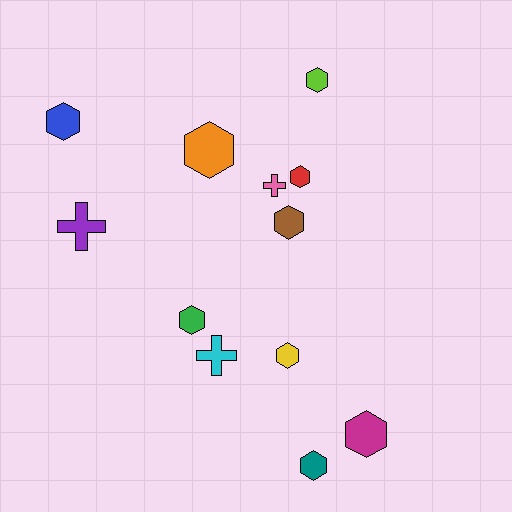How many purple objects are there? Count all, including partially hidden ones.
There is 1 purple object.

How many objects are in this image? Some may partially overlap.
There are 12 objects.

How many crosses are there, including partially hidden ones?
There are 3 crosses.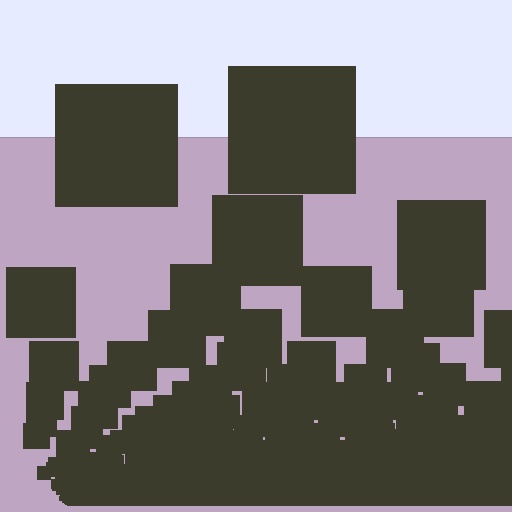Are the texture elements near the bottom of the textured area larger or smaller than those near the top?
Smaller. The gradient is inverted — elements near the bottom are smaller and denser.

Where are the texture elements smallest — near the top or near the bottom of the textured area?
Near the bottom.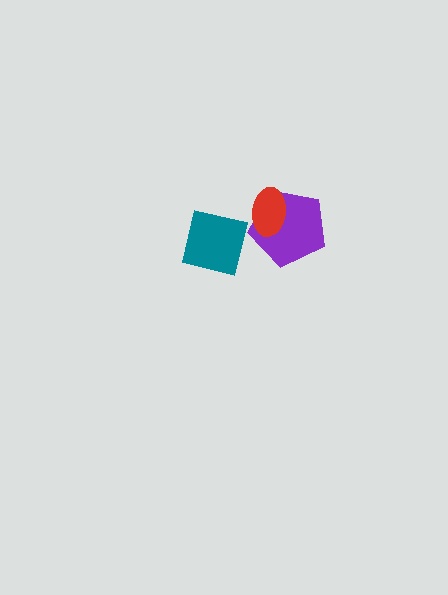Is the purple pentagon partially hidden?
Yes, it is partially covered by another shape.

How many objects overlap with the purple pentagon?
1 object overlaps with the purple pentagon.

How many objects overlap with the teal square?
0 objects overlap with the teal square.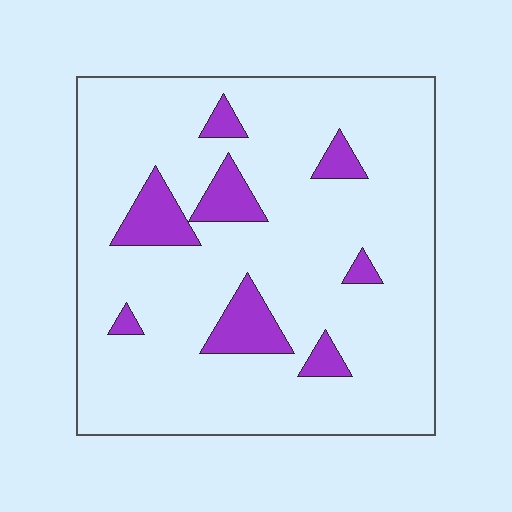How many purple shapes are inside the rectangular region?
8.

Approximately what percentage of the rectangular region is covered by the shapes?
Approximately 10%.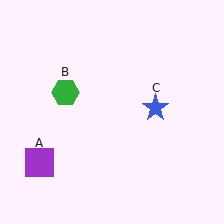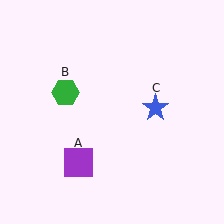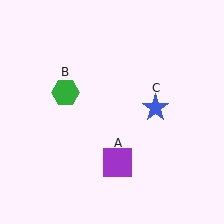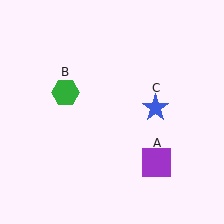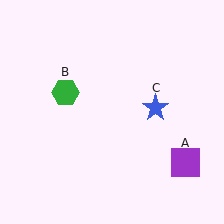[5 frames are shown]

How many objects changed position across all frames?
1 object changed position: purple square (object A).